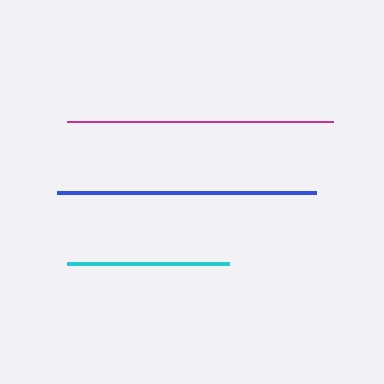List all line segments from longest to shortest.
From longest to shortest: magenta, blue, cyan.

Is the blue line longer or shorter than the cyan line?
The blue line is longer than the cyan line.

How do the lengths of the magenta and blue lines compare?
The magenta and blue lines are approximately the same length.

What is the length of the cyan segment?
The cyan segment is approximately 162 pixels long.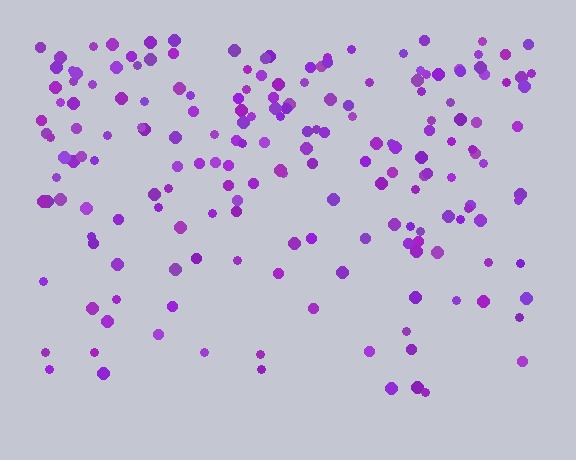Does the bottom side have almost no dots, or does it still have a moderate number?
Still a moderate number, just noticeably fewer than the top.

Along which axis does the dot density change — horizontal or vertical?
Vertical.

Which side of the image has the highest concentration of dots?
The top.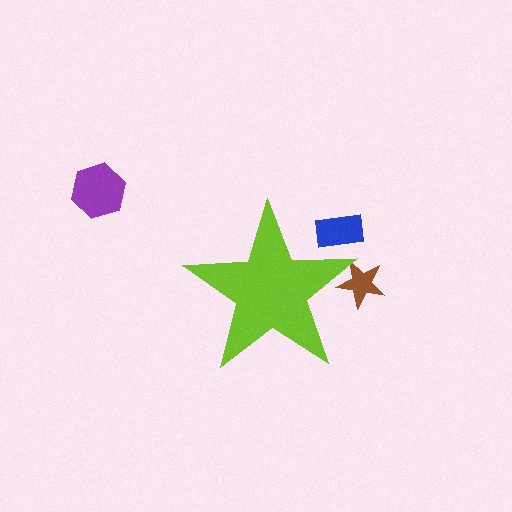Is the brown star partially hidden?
Yes, the brown star is partially hidden behind the lime star.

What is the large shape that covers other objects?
A lime star.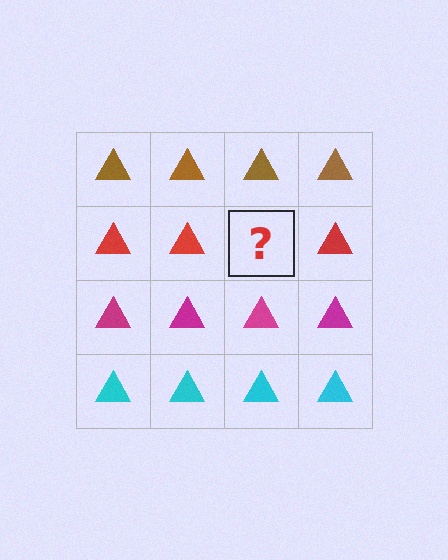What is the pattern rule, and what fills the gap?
The rule is that each row has a consistent color. The gap should be filled with a red triangle.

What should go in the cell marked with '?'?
The missing cell should contain a red triangle.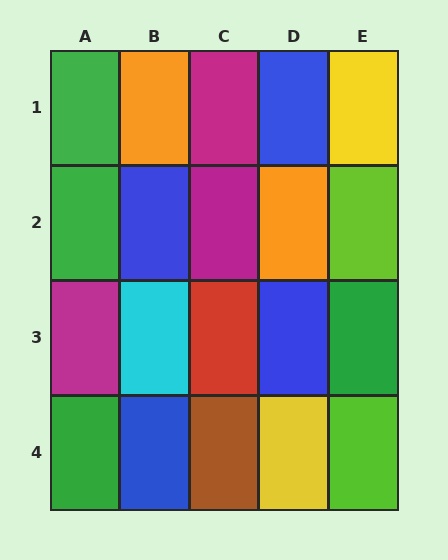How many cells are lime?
2 cells are lime.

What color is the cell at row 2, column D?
Orange.